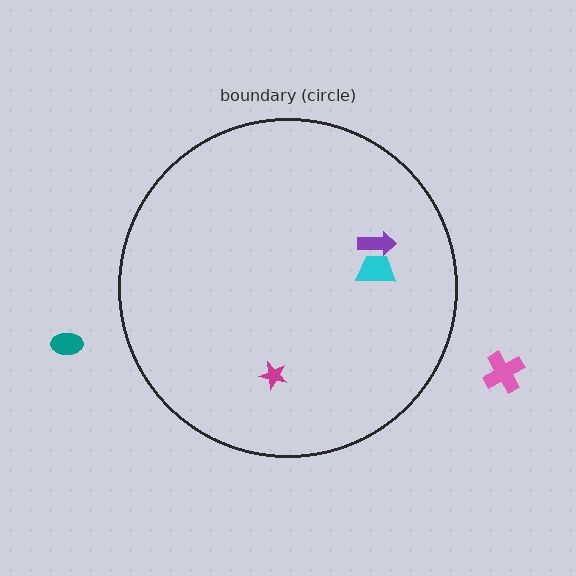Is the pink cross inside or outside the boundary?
Outside.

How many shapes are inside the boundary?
3 inside, 2 outside.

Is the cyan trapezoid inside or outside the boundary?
Inside.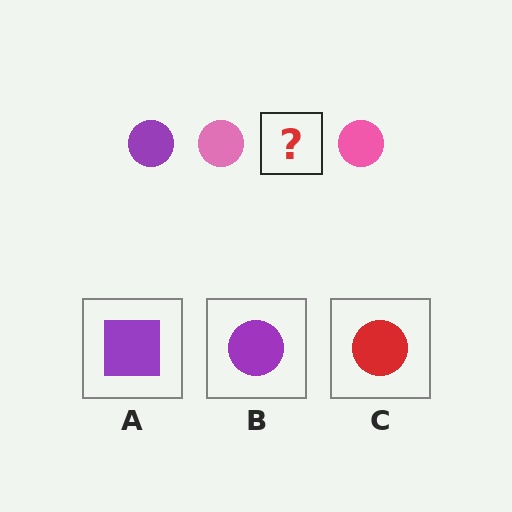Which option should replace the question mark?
Option B.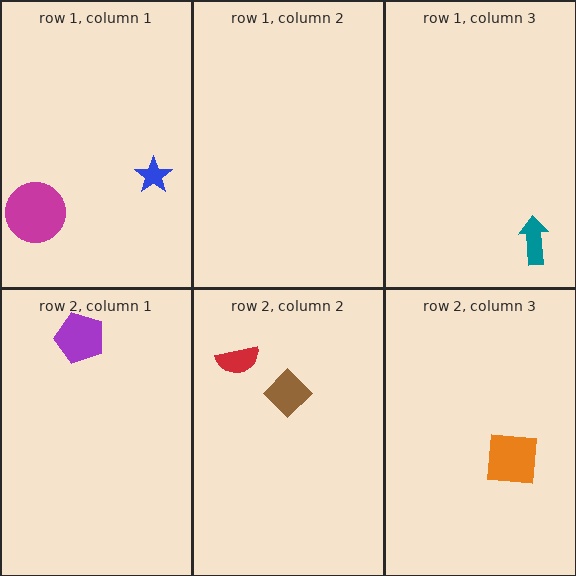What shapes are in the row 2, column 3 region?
The orange square.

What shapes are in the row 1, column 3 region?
The teal arrow.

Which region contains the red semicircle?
The row 2, column 2 region.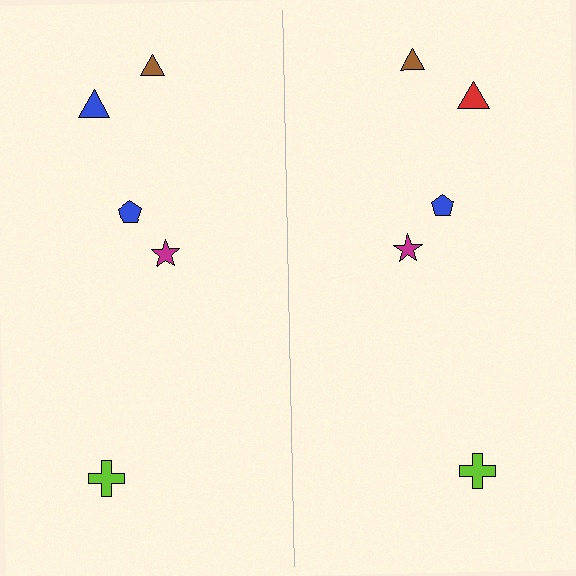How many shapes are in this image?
There are 10 shapes in this image.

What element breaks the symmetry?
The red triangle on the right side breaks the symmetry — its mirror counterpart is blue.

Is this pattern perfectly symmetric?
No, the pattern is not perfectly symmetric. The red triangle on the right side breaks the symmetry — its mirror counterpart is blue.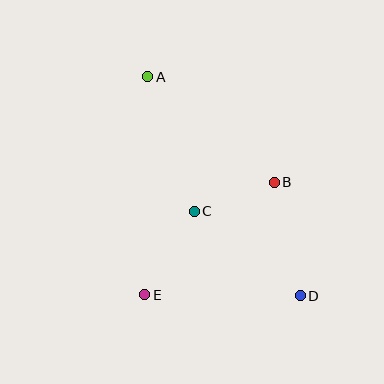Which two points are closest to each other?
Points B and C are closest to each other.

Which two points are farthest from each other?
Points A and D are farthest from each other.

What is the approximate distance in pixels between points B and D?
The distance between B and D is approximately 117 pixels.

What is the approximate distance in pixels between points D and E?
The distance between D and E is approximately 156 pixels.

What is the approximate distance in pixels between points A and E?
The distance between A and E is approximately 218 pixels.